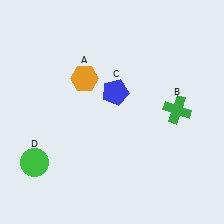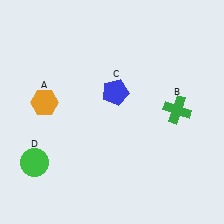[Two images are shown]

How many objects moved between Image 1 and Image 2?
1 object moved between the two images.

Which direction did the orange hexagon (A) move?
The orange hexagon (A) moved left.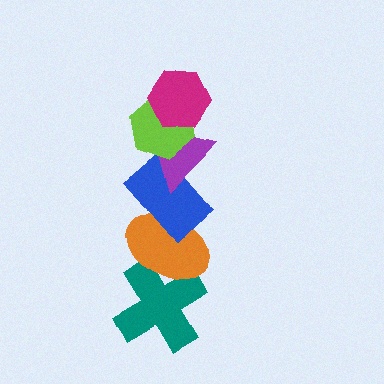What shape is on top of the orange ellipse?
The blue rectangle is on top of the orange ellipse.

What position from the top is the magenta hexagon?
The magenta hexagon is 1st from the top.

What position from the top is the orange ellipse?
The orange ellipse is 5th from the top.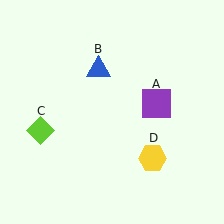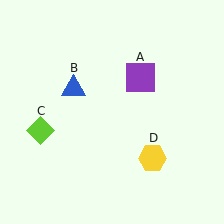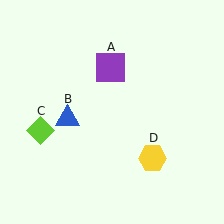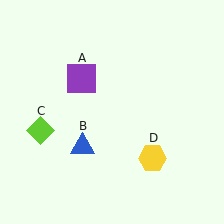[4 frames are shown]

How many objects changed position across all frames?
2 objects changed position: purple square (object A), blue triangle (object B).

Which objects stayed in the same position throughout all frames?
Lime diamond (object C) and yellow hexagon (object D) remained stationary.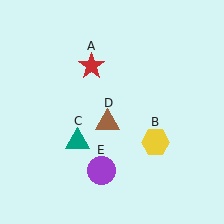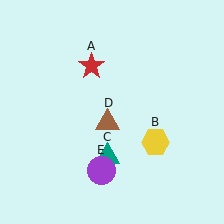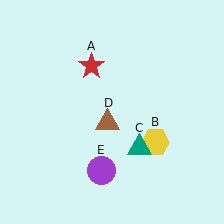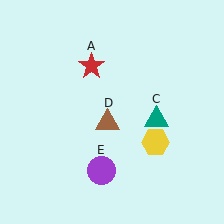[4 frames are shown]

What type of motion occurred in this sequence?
The teal triangle (object C) rotated counterclockwise around the center of the scene.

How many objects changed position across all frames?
1 object changed position: teal triangle (object C).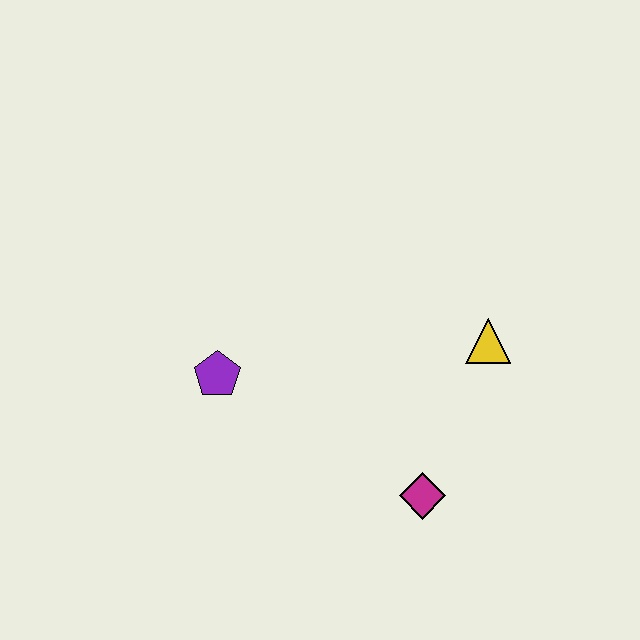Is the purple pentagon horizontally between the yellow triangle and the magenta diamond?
No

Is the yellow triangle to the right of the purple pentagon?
Yes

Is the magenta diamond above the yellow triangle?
No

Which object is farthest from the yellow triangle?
The purple pentagon is farthest from the yellow triangle.